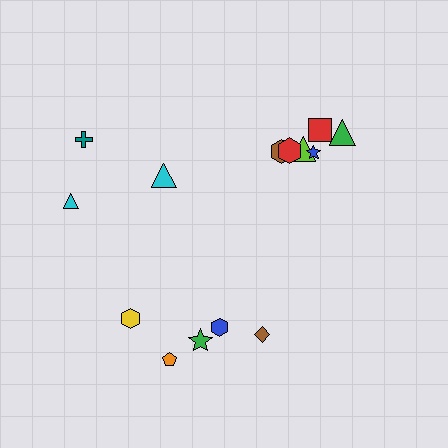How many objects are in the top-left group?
There are 3 objects.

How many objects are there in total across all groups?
There are 14 objects.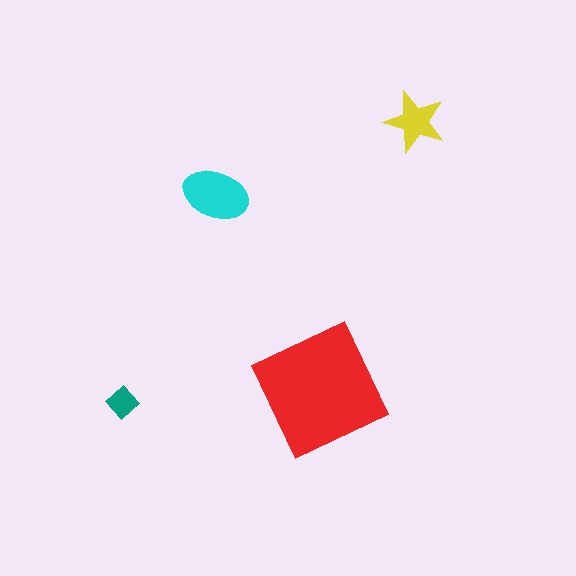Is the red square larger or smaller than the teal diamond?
Larger.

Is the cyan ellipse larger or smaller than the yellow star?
Larger.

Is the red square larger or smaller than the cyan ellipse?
Larger.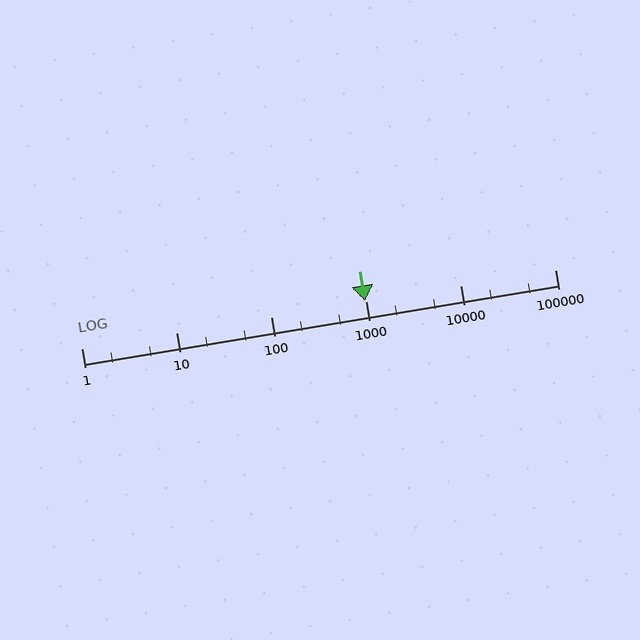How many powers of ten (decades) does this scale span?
The scale spans 5 decades, from 1 to 100000.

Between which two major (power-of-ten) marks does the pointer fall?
The pointer is between 100 and 1000.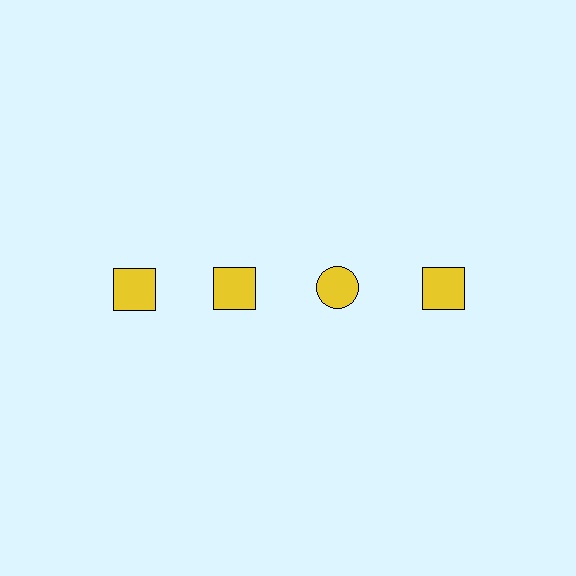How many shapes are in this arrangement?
There are 4 shapes arranged in a grid pattern.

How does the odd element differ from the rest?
It has a different shape: circle instead of square.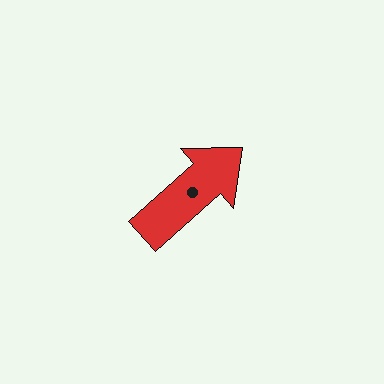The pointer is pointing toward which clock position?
Roughly 2 o'clock.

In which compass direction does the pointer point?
Northeast.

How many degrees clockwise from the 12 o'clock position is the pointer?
Approximately 49 degrees.